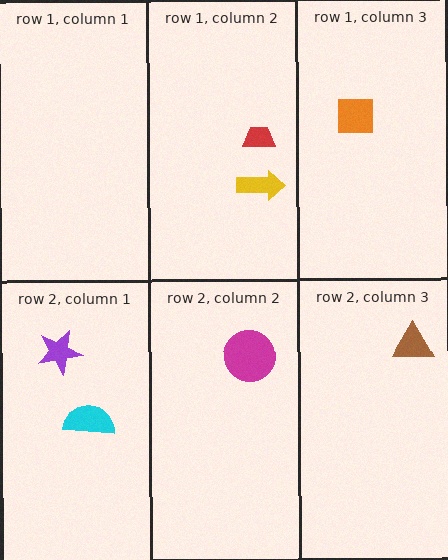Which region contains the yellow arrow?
The row 1, column 2 region.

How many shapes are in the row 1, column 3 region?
1.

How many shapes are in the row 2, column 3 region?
1.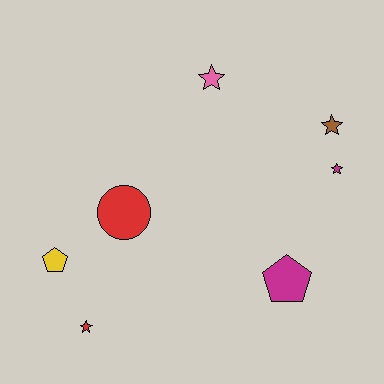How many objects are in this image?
There are 7 objects.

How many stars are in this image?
There are 4 stars.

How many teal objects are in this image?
There are no teal objects.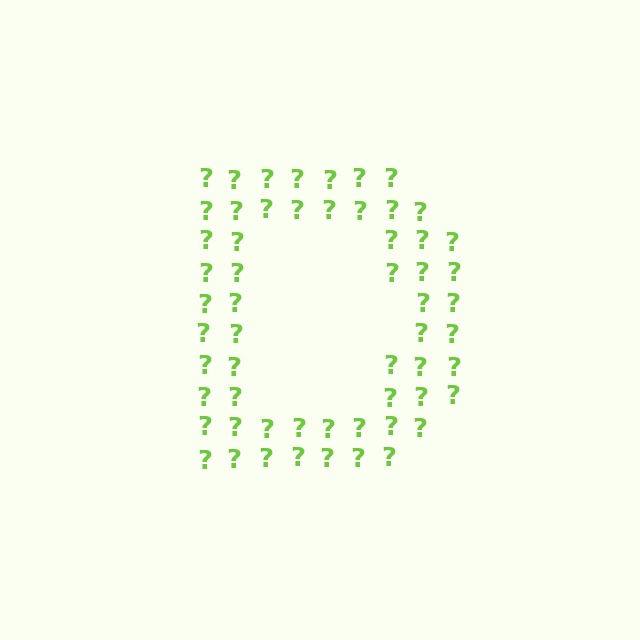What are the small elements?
The small elements are question marks.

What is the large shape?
The large shape is the letter D.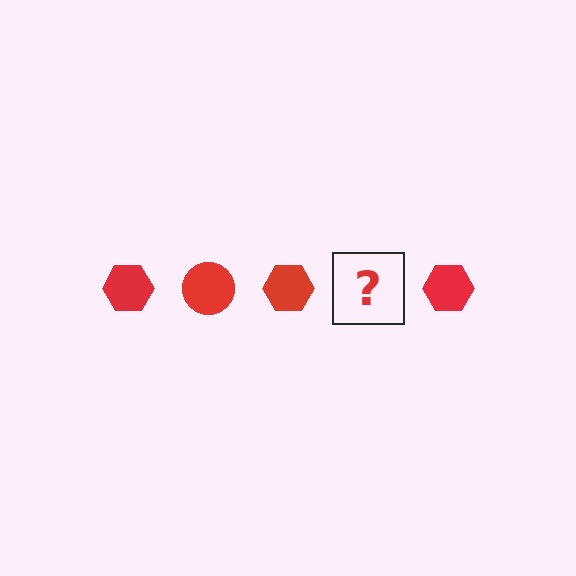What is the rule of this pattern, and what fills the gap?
The rule is that the pattern cycles through hexagon, circle shapes in red. The gap should be filled with a red circle.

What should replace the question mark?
The question mark should be replaced with a red circle.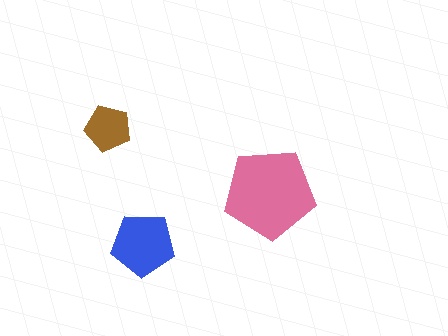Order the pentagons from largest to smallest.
the pink one, the blue one, the brown one.